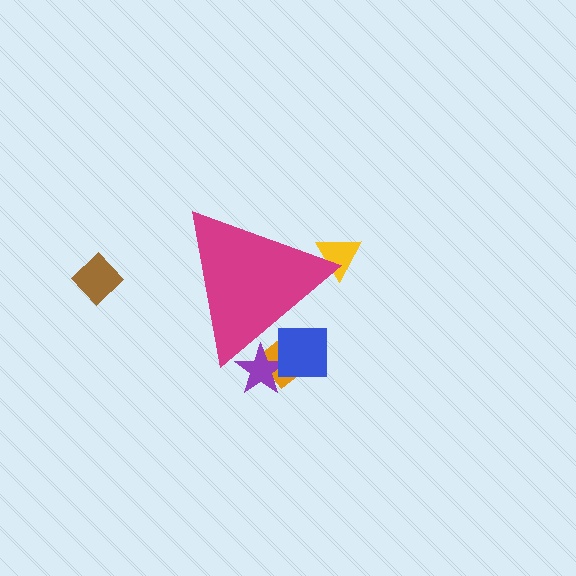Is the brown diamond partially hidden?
No, the brown diamond is fully visible.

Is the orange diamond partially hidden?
Yes, the orange diamond is partially hidden behind the magenta triangle.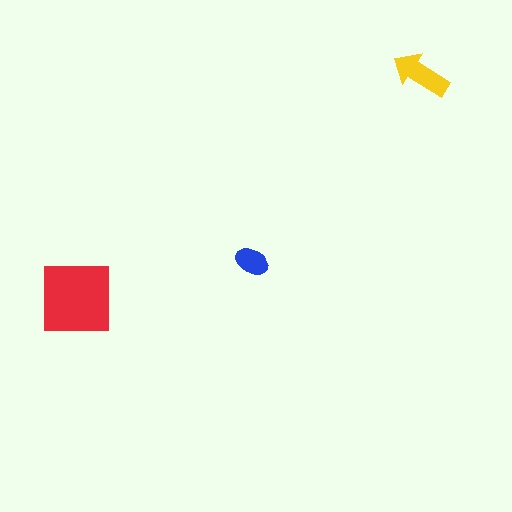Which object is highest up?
The yellow arrow is topmost.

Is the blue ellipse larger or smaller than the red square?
Smaller.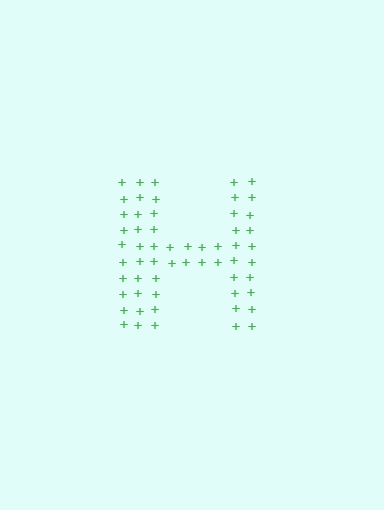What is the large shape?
The large shape is the letter H.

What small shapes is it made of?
It is made of small plus signs.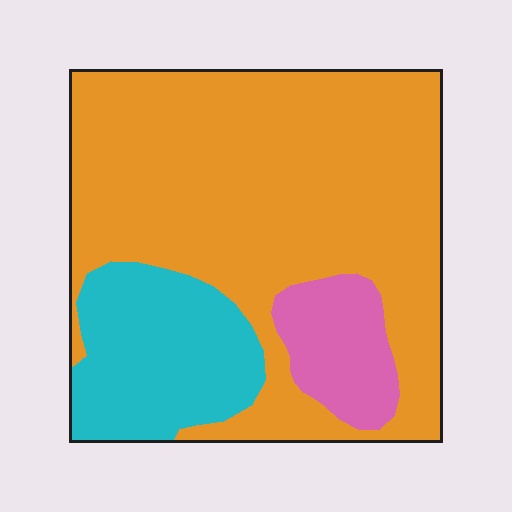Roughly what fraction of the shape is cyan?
Cyan takes up between a sixth and a third of the shape.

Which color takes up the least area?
Pink, at roughly 10%.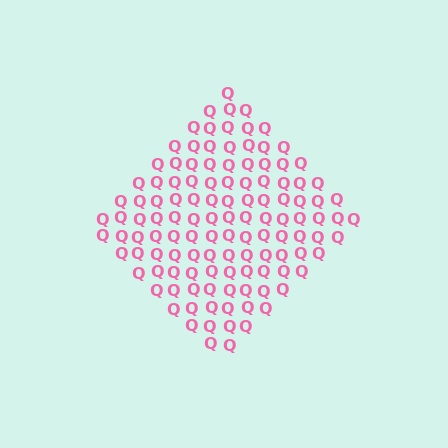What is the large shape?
The large shape is a diamond.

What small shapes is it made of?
It is made of small letter Q's.